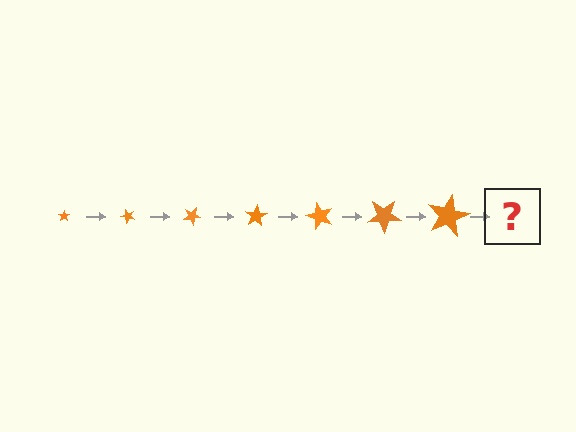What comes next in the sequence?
The next element should be a star, larger than the previous one and rotated 350 degrees from the start.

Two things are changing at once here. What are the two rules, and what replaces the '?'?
The two rules are that the star grows larger each step and it rotates 50 degrees each step. The '?' should be a star, larger than the previous one and rotated 350 degrees from the start.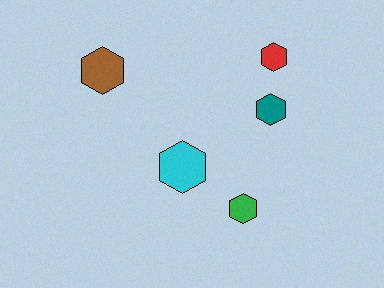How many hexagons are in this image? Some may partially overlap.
There are 5 hexagons.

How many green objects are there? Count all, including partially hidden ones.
There is 1 green object.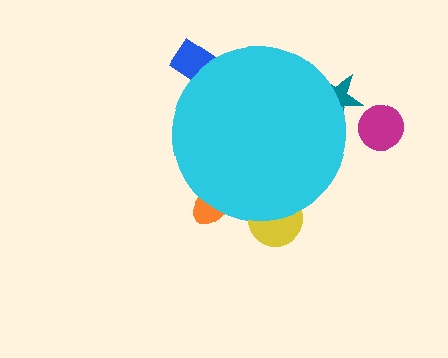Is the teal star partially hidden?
Yes, the teal star is partially hidden behind the cyan circle.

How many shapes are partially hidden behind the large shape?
4 shapes are partially hidden.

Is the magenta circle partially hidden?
No, the magenta circle is fully visible.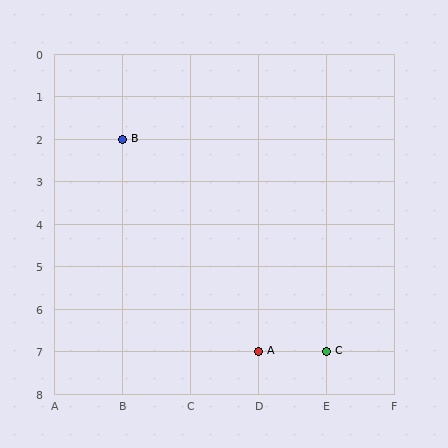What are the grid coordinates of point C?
Point C is at grid coordinates (E, 7).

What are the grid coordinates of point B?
Point B is at grid coordinates (B, 2).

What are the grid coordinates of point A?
Point A is at grid coordinates (D, 7).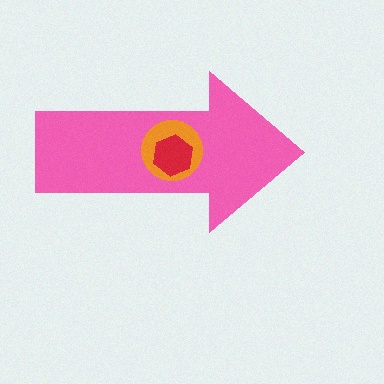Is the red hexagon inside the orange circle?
Yes.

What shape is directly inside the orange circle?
The red hexagon.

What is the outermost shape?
The pink arrow.